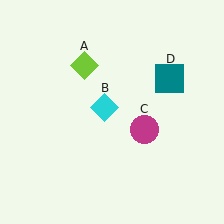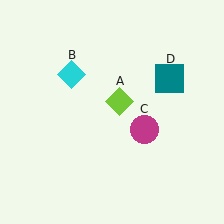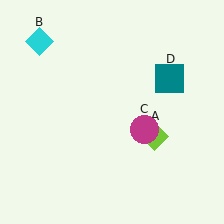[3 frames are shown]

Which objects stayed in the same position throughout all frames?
Magenta circle (object C) and teal square (object D) remained stationary.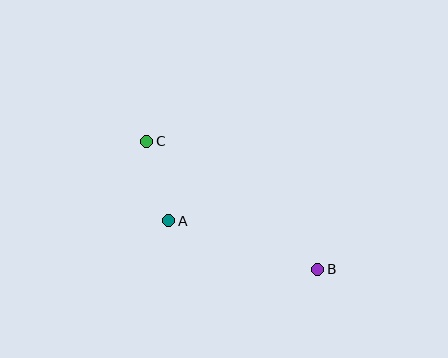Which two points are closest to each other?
Points A and C are closest to each other.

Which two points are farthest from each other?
Points B and C are farthest from each other.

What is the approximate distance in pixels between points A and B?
The distance between A and B is approximately 157 pixels.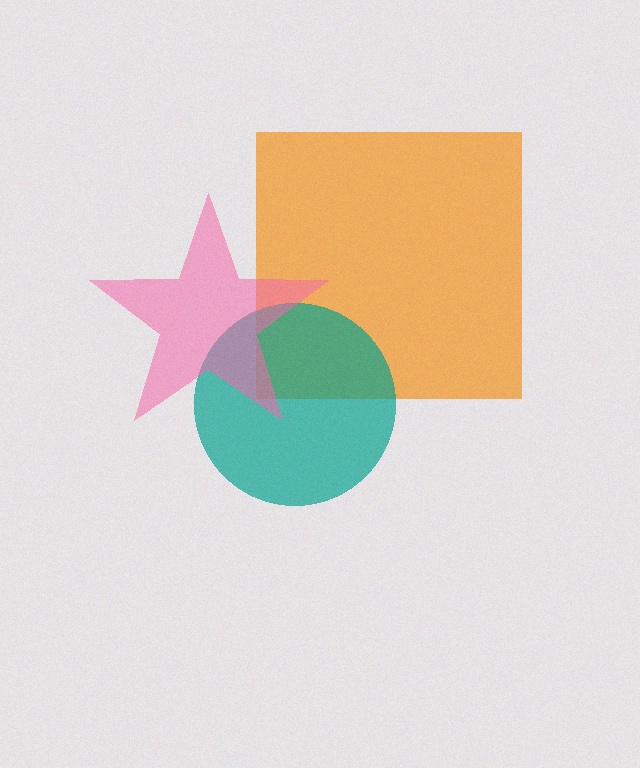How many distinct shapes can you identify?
There are 3 distinct shapes: an orange square, a teal circle, a pink star.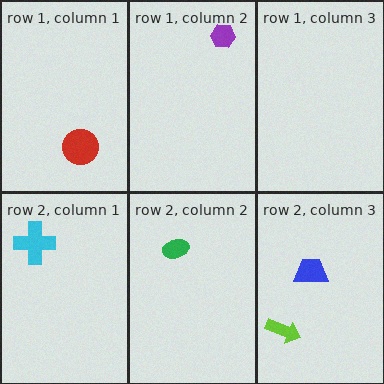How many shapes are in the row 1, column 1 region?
1.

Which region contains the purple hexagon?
The row 1, column 2 region.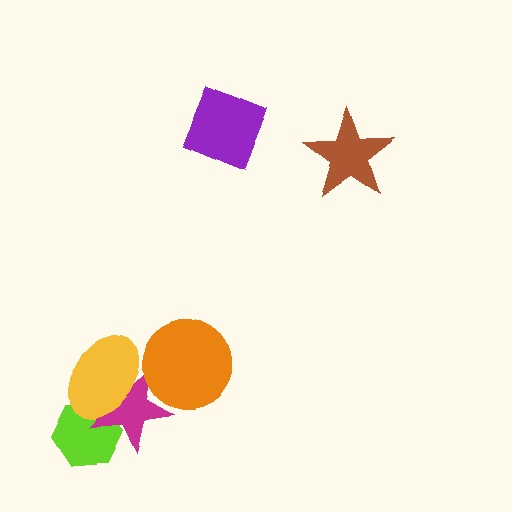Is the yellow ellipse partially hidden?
No, no other shape covers it.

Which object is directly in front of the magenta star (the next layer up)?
The yellow ellipse is directly in front of the magenta star.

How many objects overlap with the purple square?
0 objects overlap with the purple square.